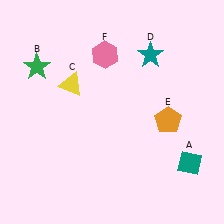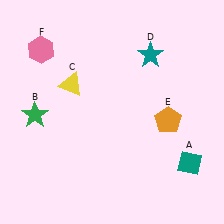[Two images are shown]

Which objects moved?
The objects that moved are: the green star (B), the pink hexagon (F).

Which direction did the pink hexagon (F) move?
The pink hexagon (F) moved left.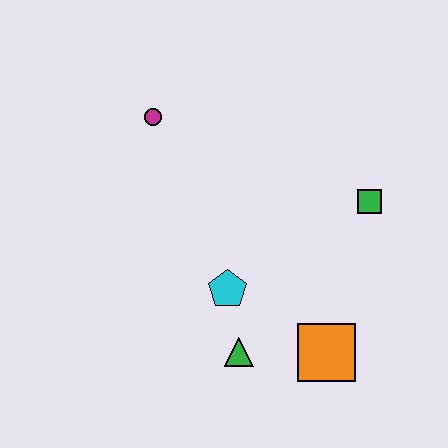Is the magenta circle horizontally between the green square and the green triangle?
No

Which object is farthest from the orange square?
The magenta circle is farthest from the orange square.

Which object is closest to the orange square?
The green triangle is closest to the orange square.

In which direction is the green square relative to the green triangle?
The green square is above the green triangle.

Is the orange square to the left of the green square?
Yes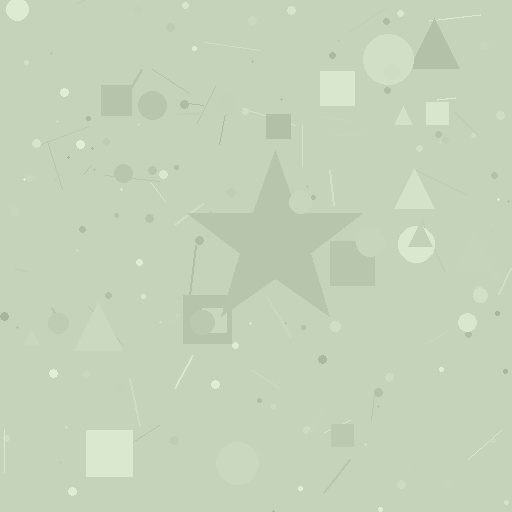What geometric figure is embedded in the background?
A star is embedded in the background.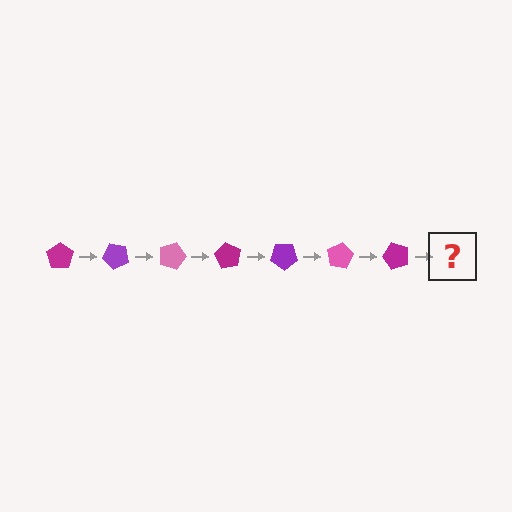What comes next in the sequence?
The next element should be a purple pentagon, rotated 315 degrees from the start.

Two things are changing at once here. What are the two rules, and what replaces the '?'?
The two rules are that it rotates 45 degrees each step and the color cycles through magenta, purple, and pink. The '?' should be a purple pentagon, rotated 315 degrees from the start.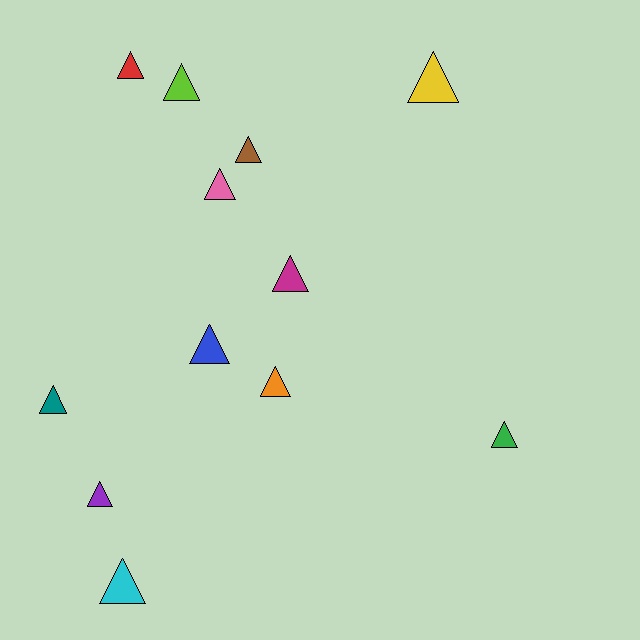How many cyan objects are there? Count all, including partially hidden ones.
There is 1 cyan object.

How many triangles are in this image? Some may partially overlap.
There are 12 triangles.